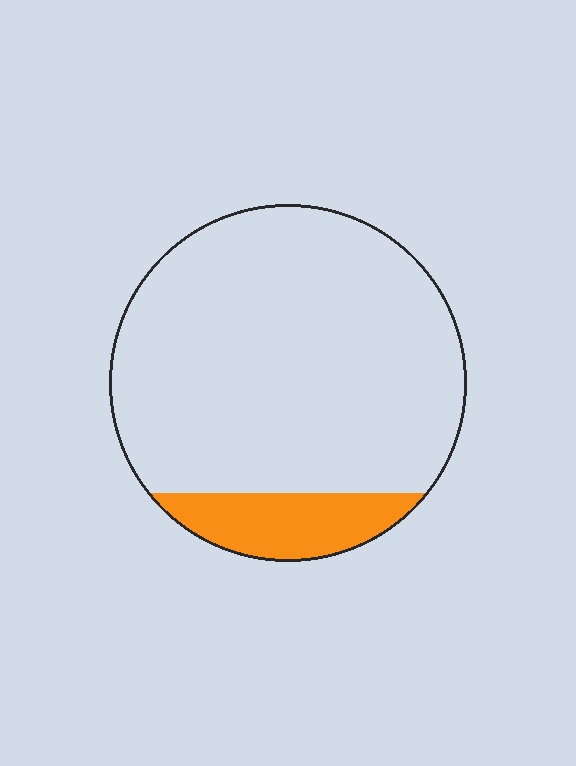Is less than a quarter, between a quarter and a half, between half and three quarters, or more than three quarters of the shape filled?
Less than a quarter.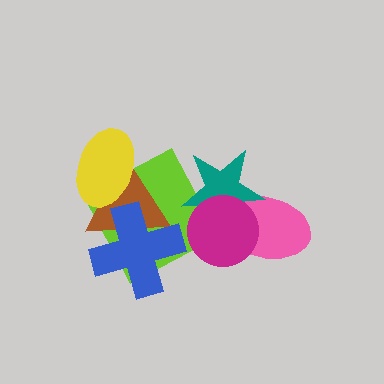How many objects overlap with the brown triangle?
3 objects overlap with the brown triangle.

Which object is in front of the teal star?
The magenta circle is in front of the teal star.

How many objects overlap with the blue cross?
2 objects overlap with the blue cross.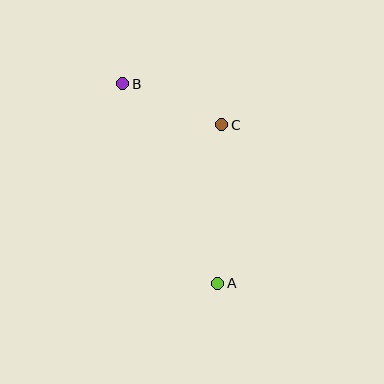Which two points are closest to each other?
Points B and C are closest to each other.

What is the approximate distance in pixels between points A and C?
The distance between A and C is approximately 159 pixels.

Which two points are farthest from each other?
Points A and B are farthest from each other.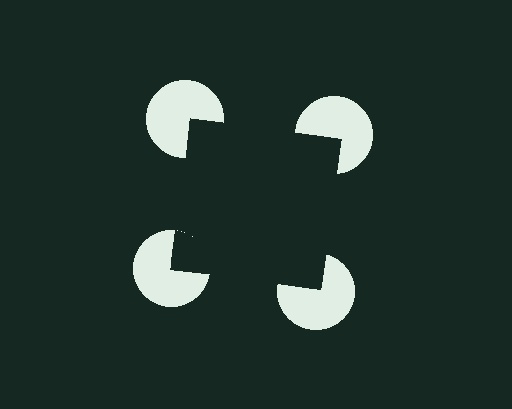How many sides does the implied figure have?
4 sides.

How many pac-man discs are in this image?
There are 4 — one at each vertex of the illusory square.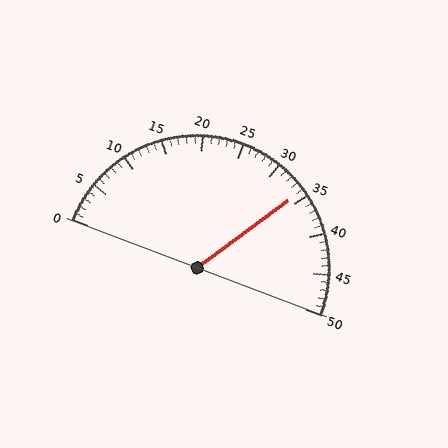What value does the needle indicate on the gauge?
The needle indicates approximately 34.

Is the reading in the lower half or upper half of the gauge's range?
The reading is in the upper half of the range (0 to 50).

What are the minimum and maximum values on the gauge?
The gauge ranges from 0 to 50.